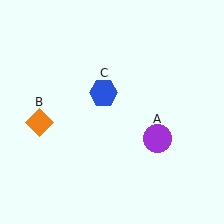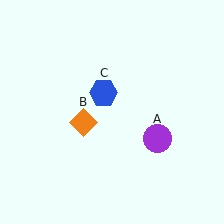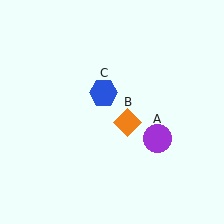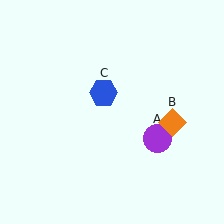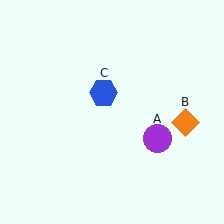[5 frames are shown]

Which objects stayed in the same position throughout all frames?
Purple circle (object A) and blue hexagon (object C) remained stationary.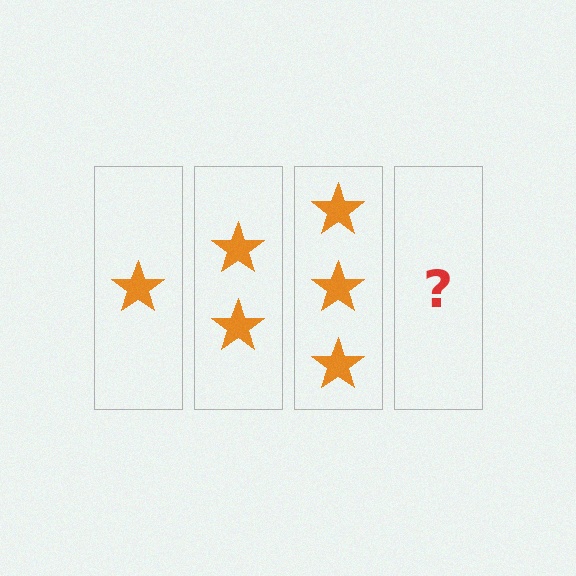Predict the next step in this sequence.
The next step is 4 stars.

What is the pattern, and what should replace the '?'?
The pattern is that each step adds one more star. The '?' should be 4 stars.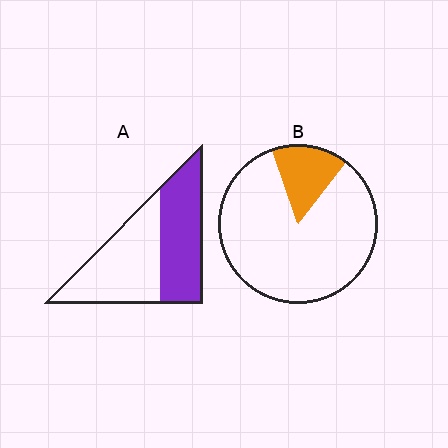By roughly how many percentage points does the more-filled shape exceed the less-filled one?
By roughly 30 percentage points (A over B).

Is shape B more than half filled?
No.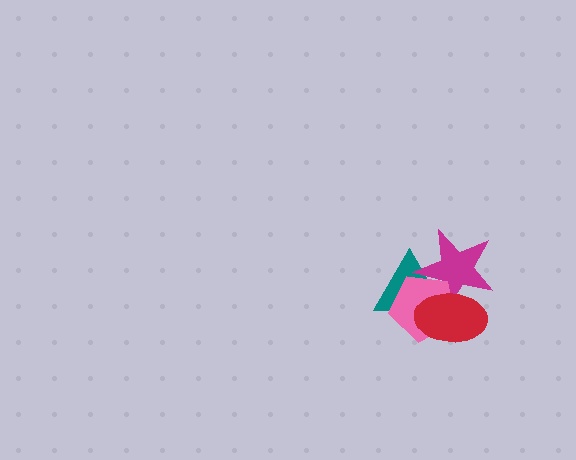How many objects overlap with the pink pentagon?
3 objects overlap with the pink pentagon.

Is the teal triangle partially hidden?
Yes, it is partially covered by another shape.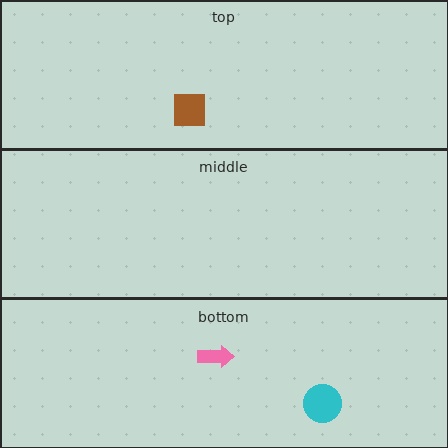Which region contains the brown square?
The top region.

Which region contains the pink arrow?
The bottom region.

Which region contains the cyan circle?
The bottom region.